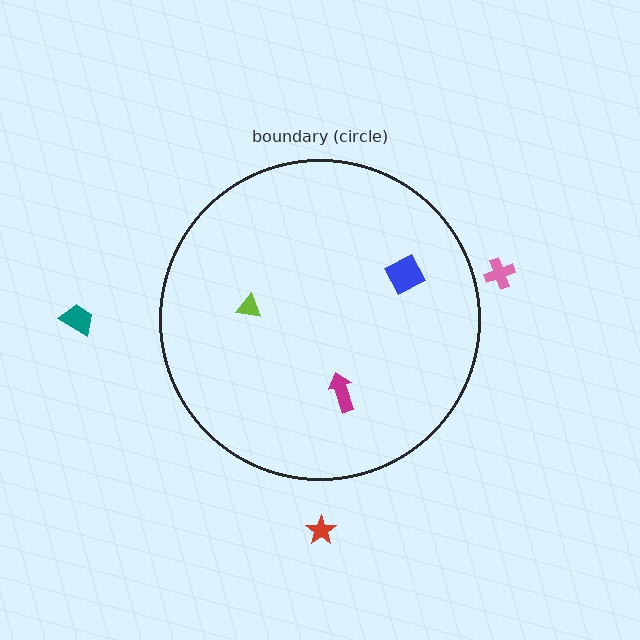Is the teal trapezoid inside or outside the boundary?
Outside.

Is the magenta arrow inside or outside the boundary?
Inside.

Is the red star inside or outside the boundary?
Outside.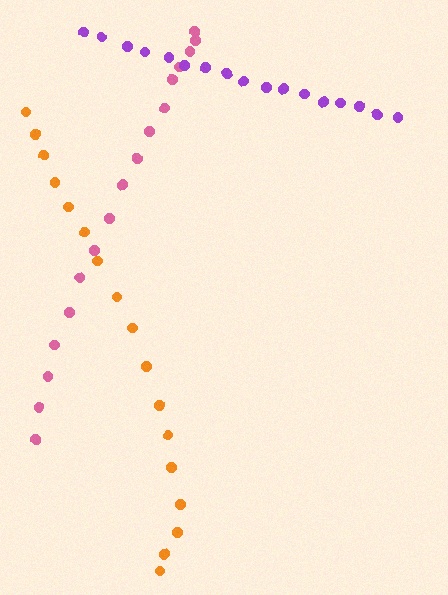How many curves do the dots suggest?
There are 3 distinct paths.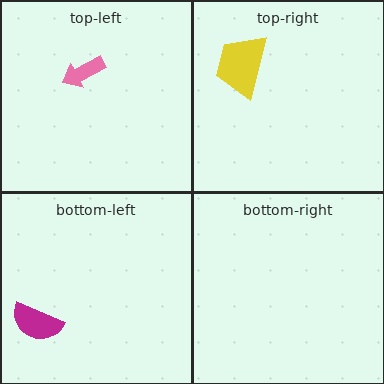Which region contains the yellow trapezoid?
The top-right region.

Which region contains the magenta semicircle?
The bottom-left region.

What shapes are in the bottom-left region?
The magenta semicircle.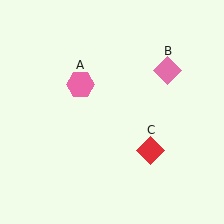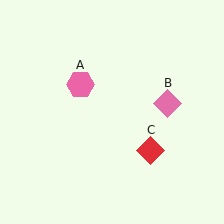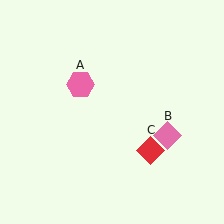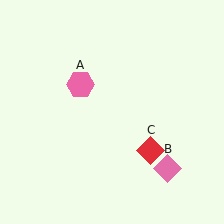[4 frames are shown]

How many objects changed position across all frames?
1 object changed position: pink diamond (object B).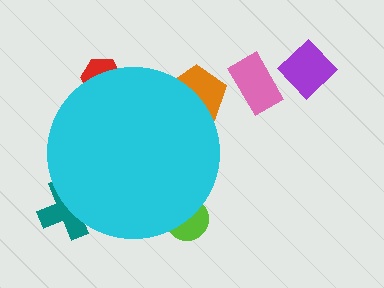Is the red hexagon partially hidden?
Yes, the red hexagon is partially hidden behind the cyan circle.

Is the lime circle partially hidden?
Yes, the lime circle is partially hidden behind the cyan circle.